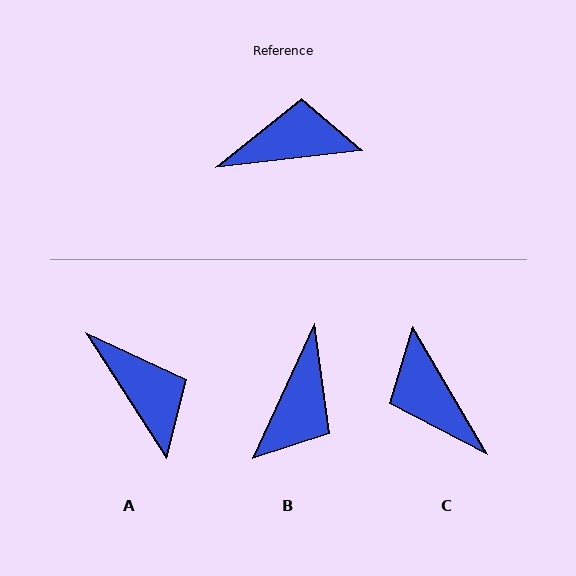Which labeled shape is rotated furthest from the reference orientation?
B, about 121 degrees away.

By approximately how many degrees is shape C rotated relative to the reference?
Approximately 114 degrees counter-clockwise.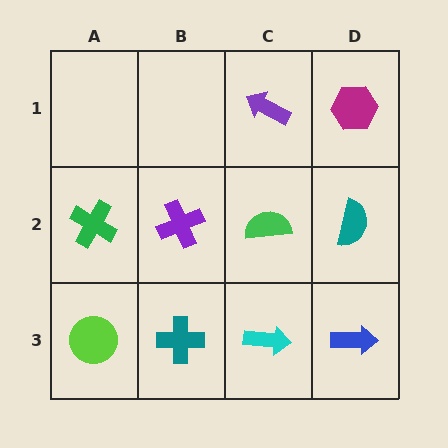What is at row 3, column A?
A lime circle.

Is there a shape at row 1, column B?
No, that cell is empty.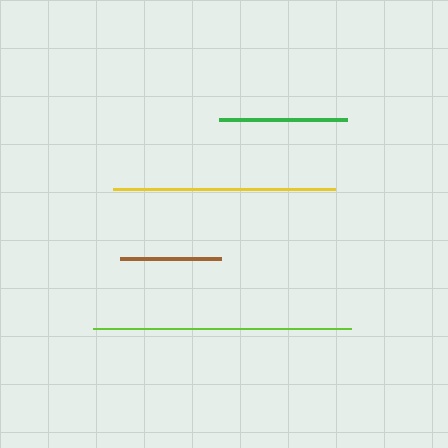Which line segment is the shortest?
The brown line is the shortest at approximately 101 pixels.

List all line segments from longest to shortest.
From longest to shortest: lime, yellow, green, brown.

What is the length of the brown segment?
The brown segment is approximately 101 pixels long.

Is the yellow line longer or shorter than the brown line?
The yellow line is longer than the brown line.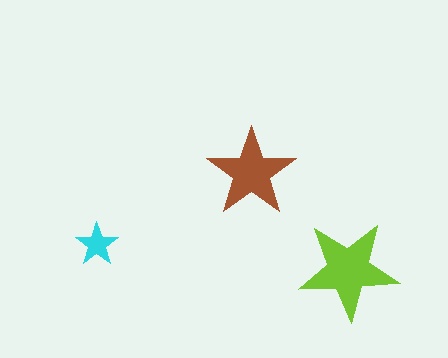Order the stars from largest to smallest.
the lime one, the brown one, the cyan one.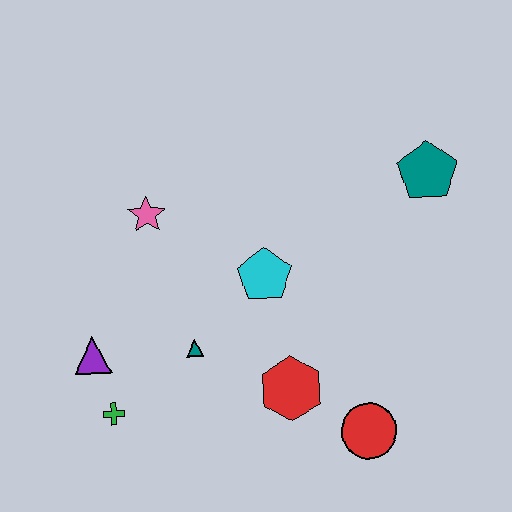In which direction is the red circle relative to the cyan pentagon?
The red circle is below the cyan pentagon.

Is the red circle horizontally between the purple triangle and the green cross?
No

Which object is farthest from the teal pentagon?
The green cross is farthest from the teal pentagon.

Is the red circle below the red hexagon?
Yes